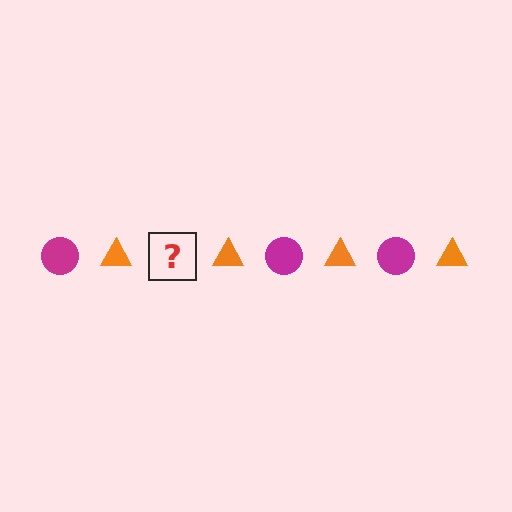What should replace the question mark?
The question mark should be replaced with a magenta circle.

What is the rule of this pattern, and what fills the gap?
The rule is that the pattern alternates between magenta circle and orange triangle. The gap should be filled with a magenta circle.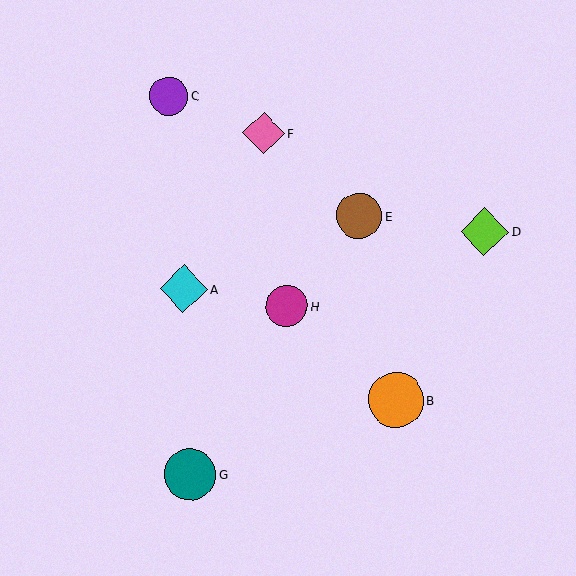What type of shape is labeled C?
Shape C is a purple circle.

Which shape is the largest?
The orange circle (labeled B) is the largest.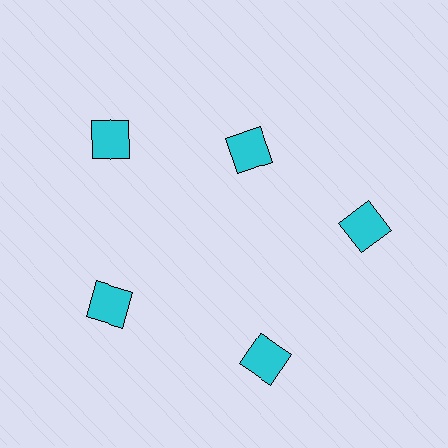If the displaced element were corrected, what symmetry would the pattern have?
It would have 5-fold rotational symmetry — the pattern would map onto itself every 72 degrees.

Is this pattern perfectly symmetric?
No. The 5 cyan squares are arranged in a ring, but one element near the 1 o'clock position is pulled inward toward the center, breaking the 5-fold rotational symmetry.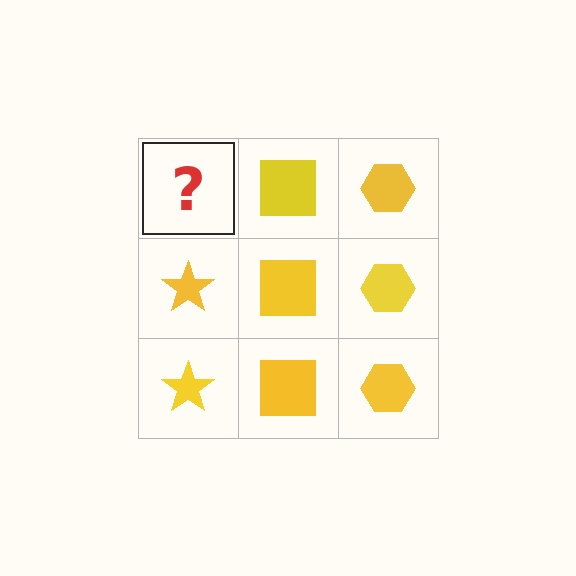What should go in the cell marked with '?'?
The missing cell should contain a yellow star.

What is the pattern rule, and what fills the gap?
The rule is that each column has a consistent shape. The gap should be filled with a yellow star.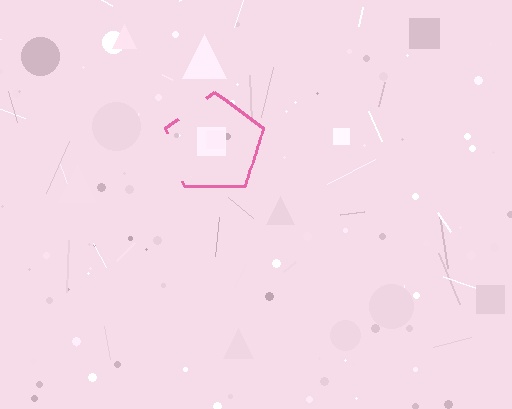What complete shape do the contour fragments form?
The contour fragments form a pentagon.